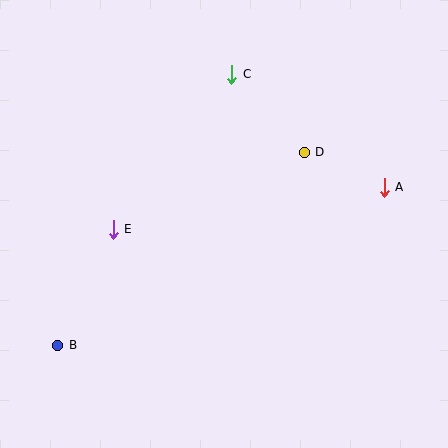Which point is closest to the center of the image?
Point D at (304, 152) is closest to the center.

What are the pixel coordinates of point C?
Point C is at (232, 74).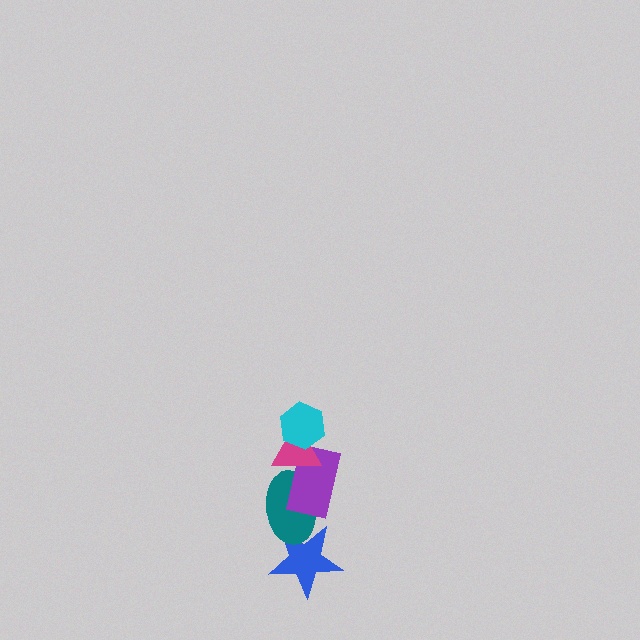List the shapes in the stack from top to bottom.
From top to bottom: the cyan hexagon, the magenta triangle, the purple rectangle, the teal ellipse, the blue star.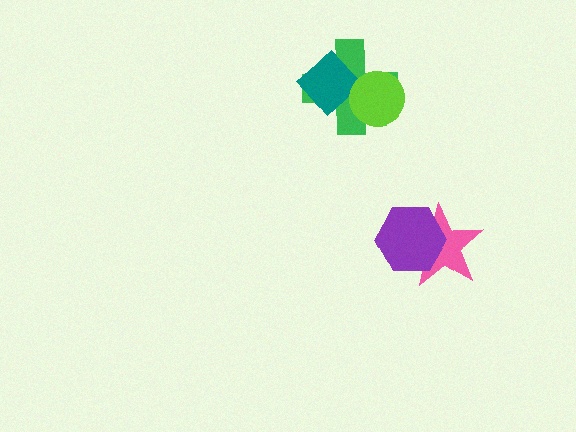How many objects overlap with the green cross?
2 objects overlap with the green cross.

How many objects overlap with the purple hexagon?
1 object overlaps with the purple hexagon.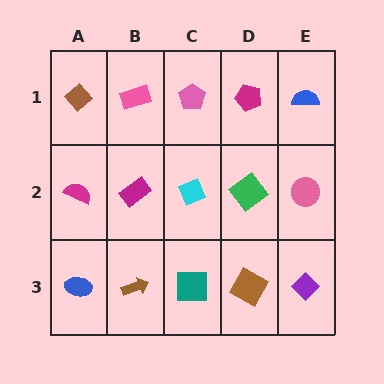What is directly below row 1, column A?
A magenta semicircle.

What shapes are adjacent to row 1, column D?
A green diamond (row 2, column D), a pink pentagon (row 1, column C), a blue semicircle (row 1, column E).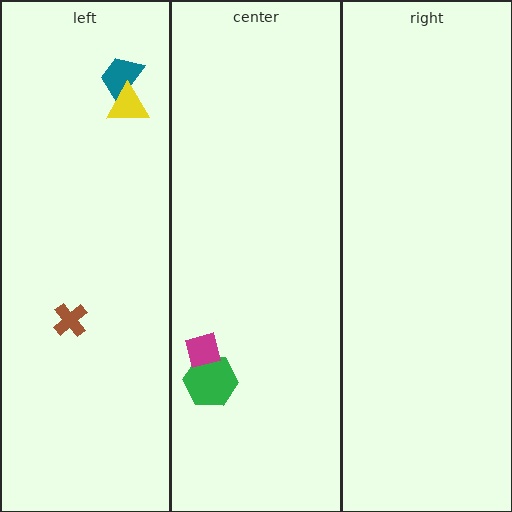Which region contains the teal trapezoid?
The left region.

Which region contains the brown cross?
The left region.